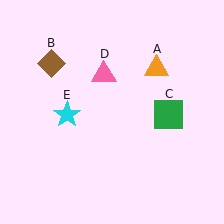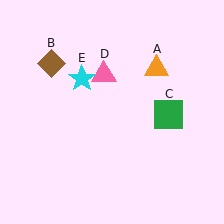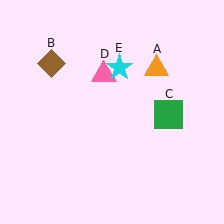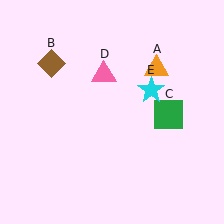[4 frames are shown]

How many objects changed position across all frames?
1 object changed position: cyan star (object E).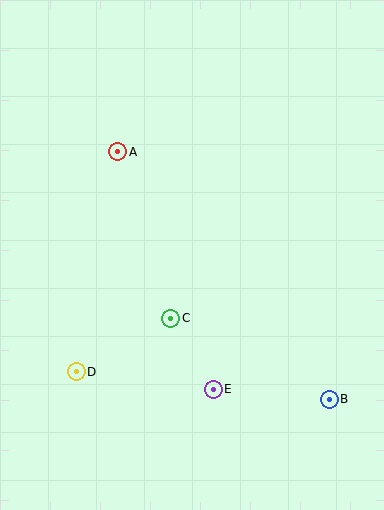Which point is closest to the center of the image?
Point C at (171, 318) is closest to the center.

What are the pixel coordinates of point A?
Point A is at (118, 152).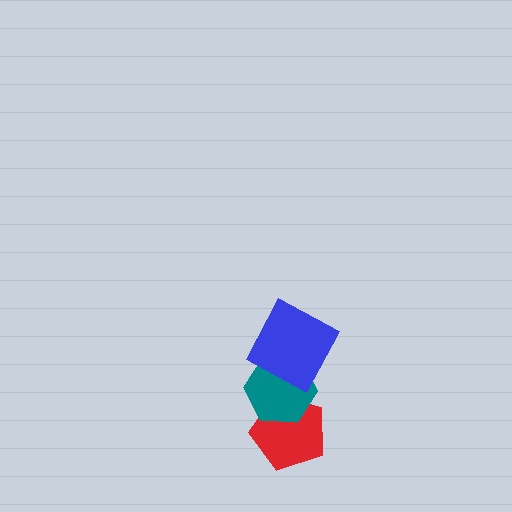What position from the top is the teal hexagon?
The teal hexagon is 2nd from the top.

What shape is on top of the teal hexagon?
The blue square is on top of the teal hexagon.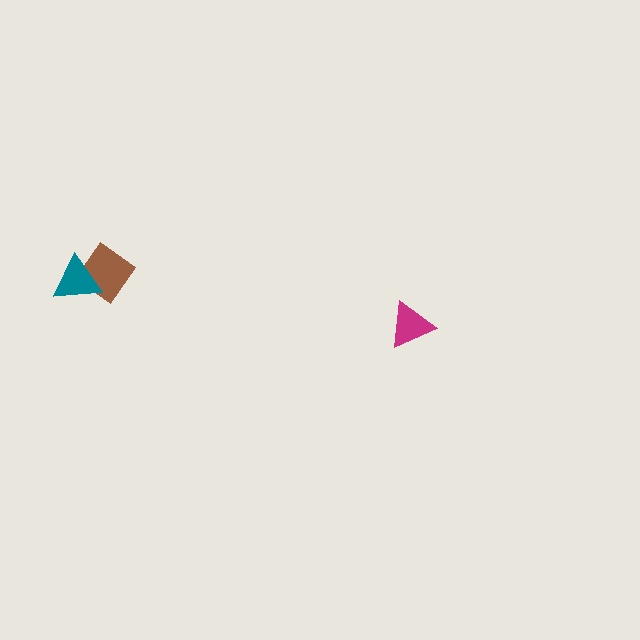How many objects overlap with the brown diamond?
1 object overlaps with the brown diamond.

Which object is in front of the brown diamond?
The teal triangle is in front of the brown diamond.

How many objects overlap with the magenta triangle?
0 objects overlap with the magenta triangle.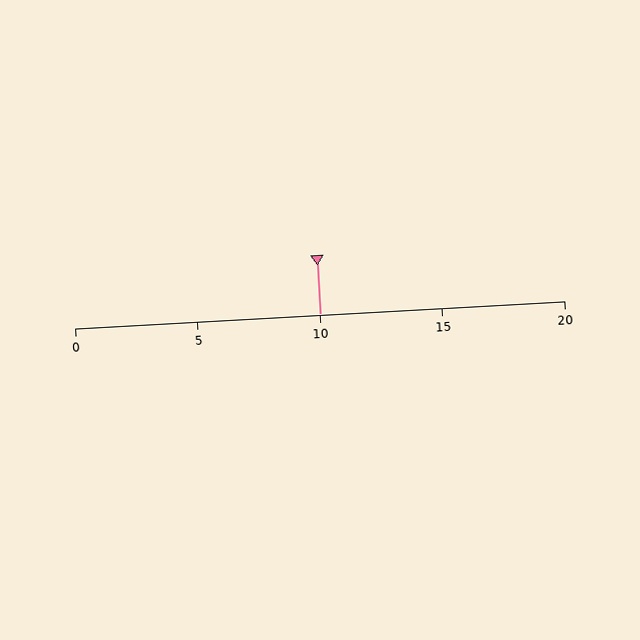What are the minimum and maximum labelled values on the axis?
The axis runs from 0 to 20.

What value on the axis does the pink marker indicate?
The marker indicates approximately 10.